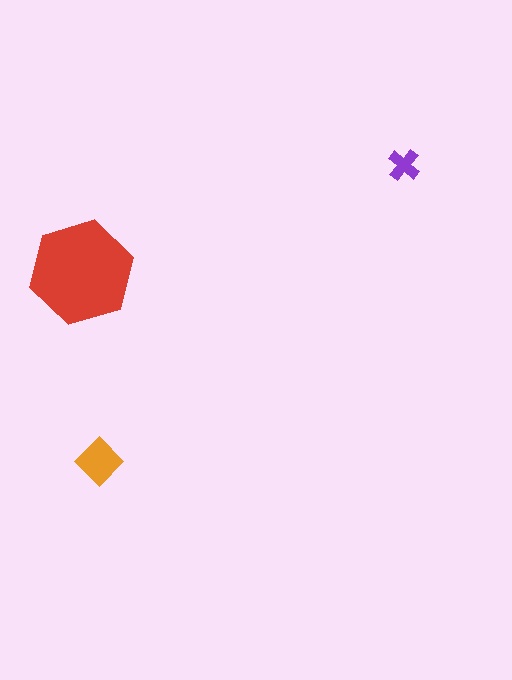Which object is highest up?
The purple cross is topmost.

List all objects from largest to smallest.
The red hexagon, the orange diamond, the purple cross.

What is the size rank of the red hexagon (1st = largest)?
1st.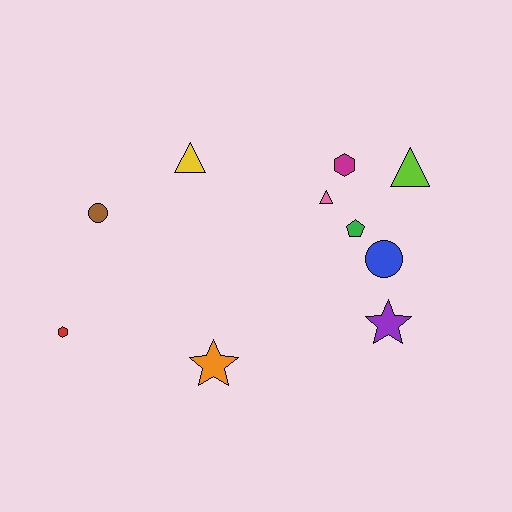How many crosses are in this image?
There are no crosses.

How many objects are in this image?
There are 10 objects.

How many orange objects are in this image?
There is 1 orange object.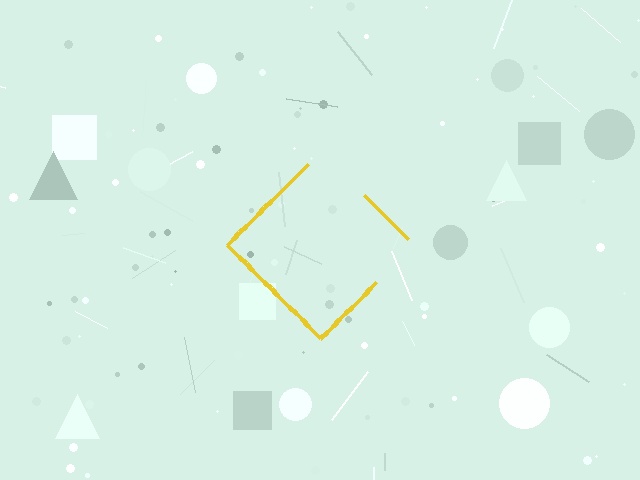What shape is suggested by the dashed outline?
The dashed outline suggests a diamond.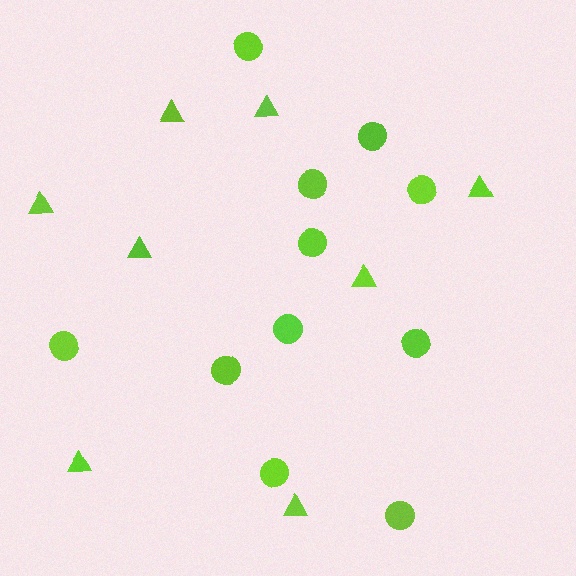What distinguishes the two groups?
There are 2 groups: one group of triangles (8) and one group of circles (11).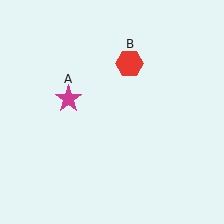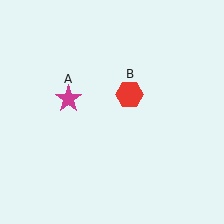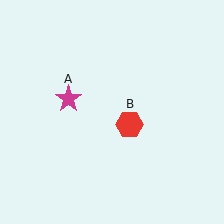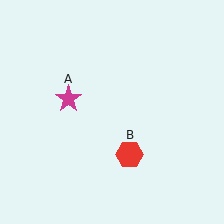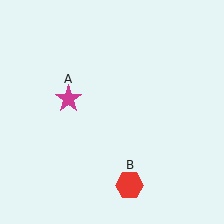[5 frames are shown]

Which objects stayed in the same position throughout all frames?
Magenta star (object A) remained stationary.